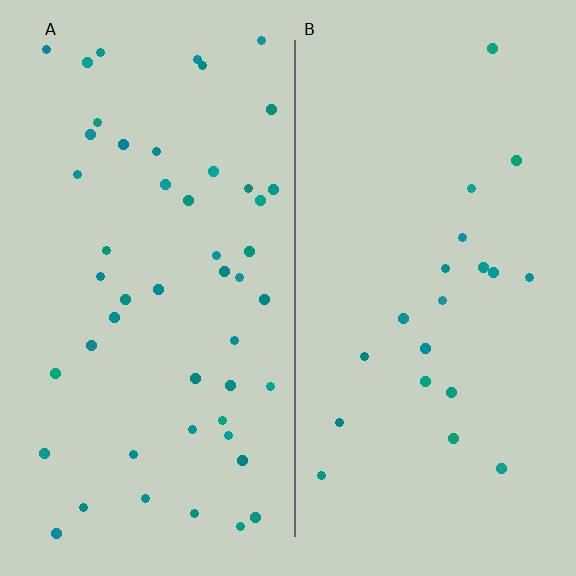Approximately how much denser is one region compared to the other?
Approximately 2.4× — region A over region B.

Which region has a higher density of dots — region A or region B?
A (the left).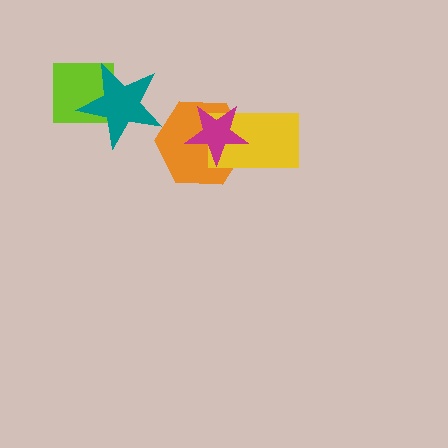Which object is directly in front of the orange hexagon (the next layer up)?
The yellow rectangle is directly in front of the orange hexagon.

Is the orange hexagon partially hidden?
Yes, it is partially covered by another shape.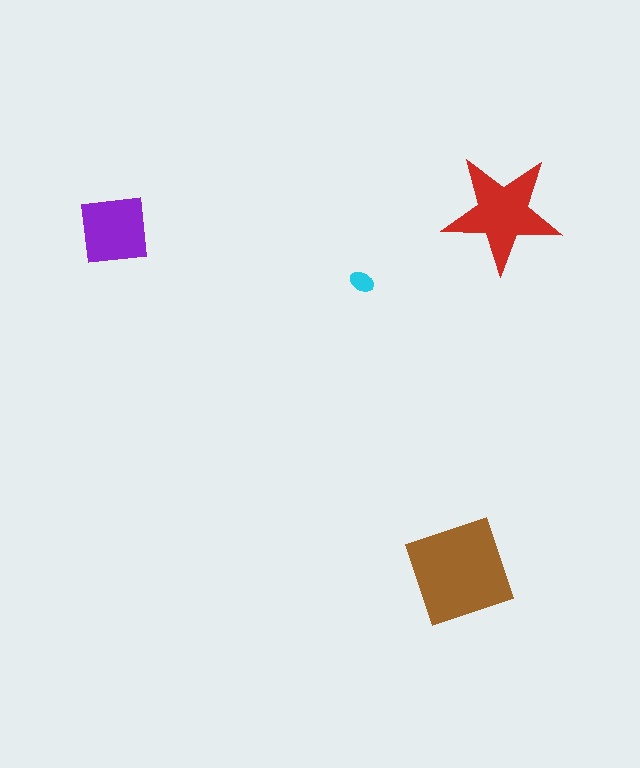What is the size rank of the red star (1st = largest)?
2nd.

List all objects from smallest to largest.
The cyan ellipse, the purple square, the red star, the brown diamond.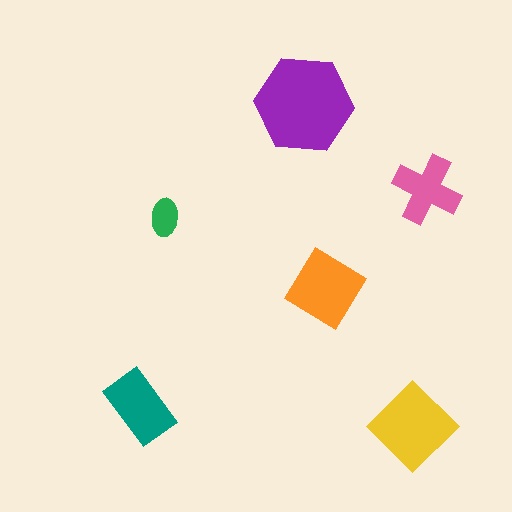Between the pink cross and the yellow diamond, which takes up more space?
The yellow diamond.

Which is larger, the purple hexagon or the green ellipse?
The purple hexagon.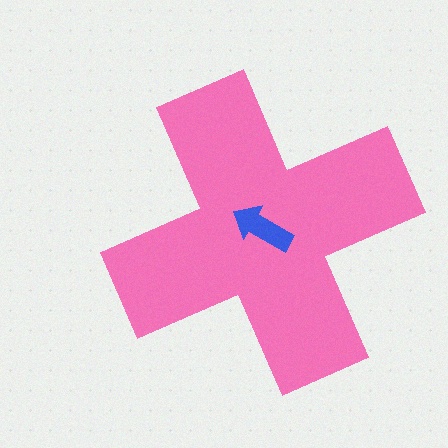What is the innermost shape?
The blue arrow.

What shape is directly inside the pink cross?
The blue arrow.